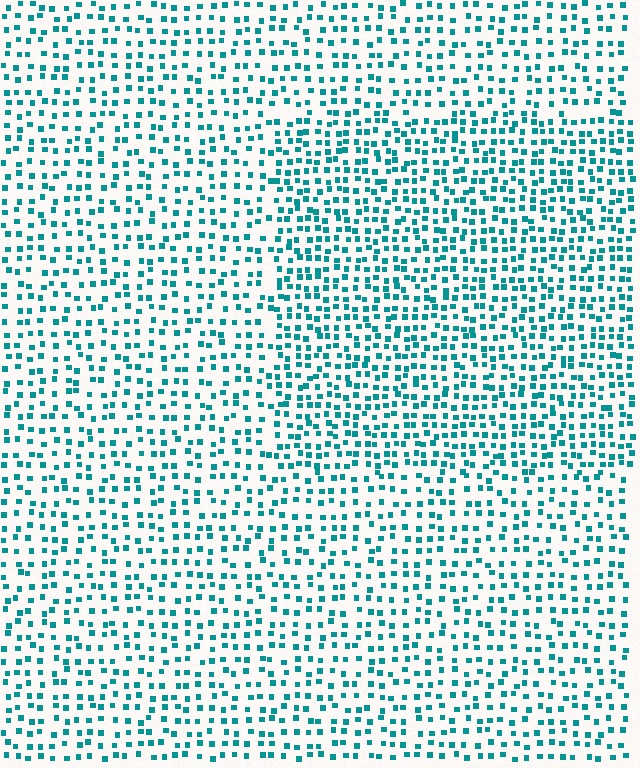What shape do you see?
I see a rectangle.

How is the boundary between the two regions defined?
The boundary is defined by a change in element density (approximately 1.5x ratio). All elements are the same color, size, and shape.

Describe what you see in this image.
The image contains small teal elements arranged at two different densities. A rectangle-shaped region is visible where the elements are more densely packed than the surrounding area.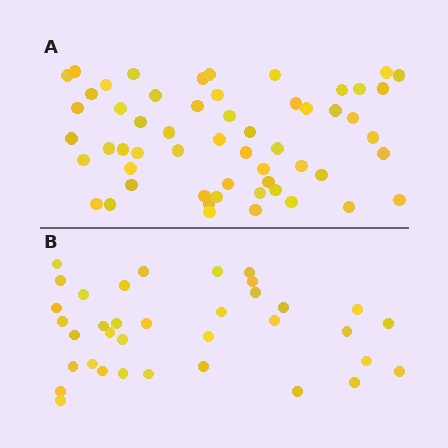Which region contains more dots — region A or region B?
Region A (the top region) has more dots.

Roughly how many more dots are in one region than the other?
Region A has approximately 20 more dots than region B.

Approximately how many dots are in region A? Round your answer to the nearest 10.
About 60 dots. (The exact count is 56, which rounds to 60.)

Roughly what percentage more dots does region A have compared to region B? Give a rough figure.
About 55% more.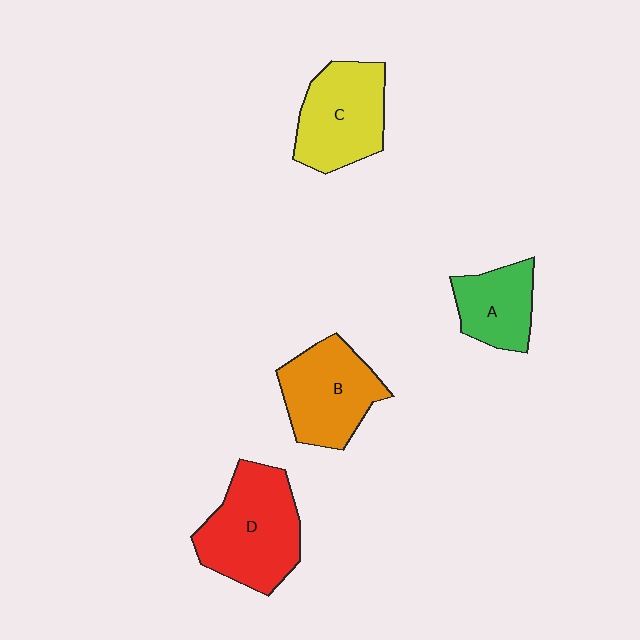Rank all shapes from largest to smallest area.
From largest to smallest: D (red), C (yellow), B (orange), A (green).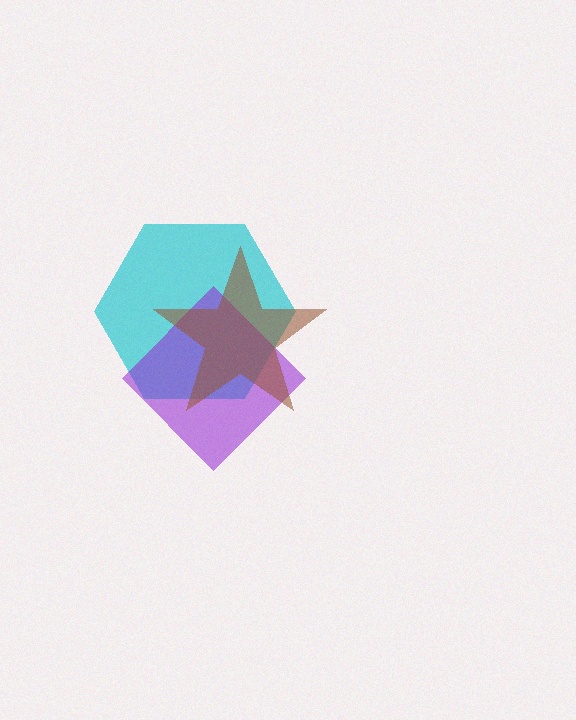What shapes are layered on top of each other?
The layered shapes are: a cyan hexagon, a purple diamond, a brown star.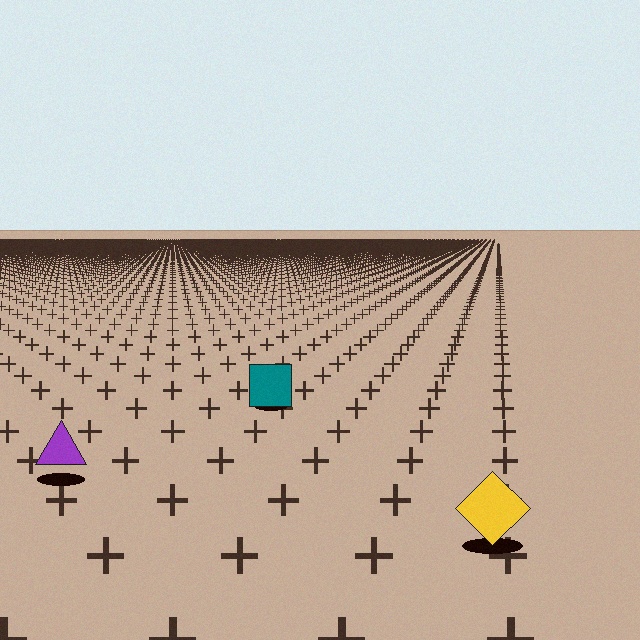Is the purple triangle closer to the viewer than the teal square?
Yes. The purple triangle is closer — you can tell from the texture gradient: the ground texture is coarser near it.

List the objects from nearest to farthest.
From nearest to farthest: the yellow diamond, the purple triangle, the teal square.